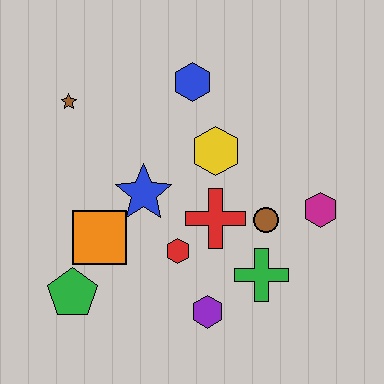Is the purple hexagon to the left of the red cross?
Yes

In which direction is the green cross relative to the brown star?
The green cross is to the right of the brown star.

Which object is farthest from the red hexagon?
The brown star is farthest from the red hexagon.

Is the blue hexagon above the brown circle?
Yes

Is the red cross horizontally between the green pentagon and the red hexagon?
No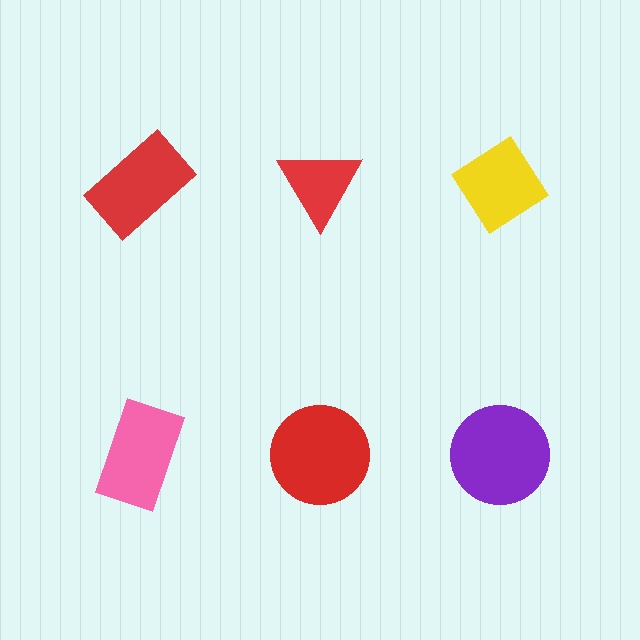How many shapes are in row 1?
3 shapes.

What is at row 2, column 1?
A pink rectangle.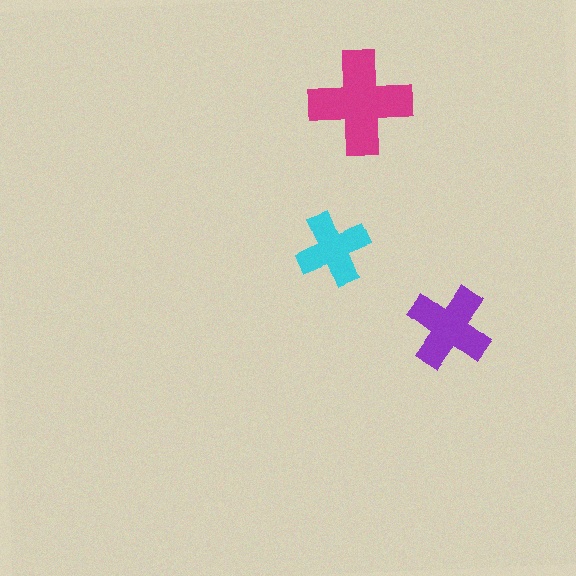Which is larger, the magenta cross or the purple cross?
The magenta one.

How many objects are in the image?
There are 3 objects in the image.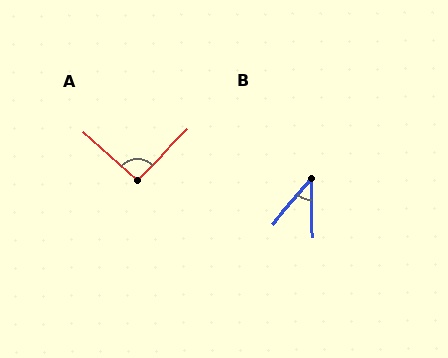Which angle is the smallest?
B, at approximately 41 degrees.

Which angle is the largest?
A, at approximately 94 degrees.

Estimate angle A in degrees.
Approximately 94 degrees.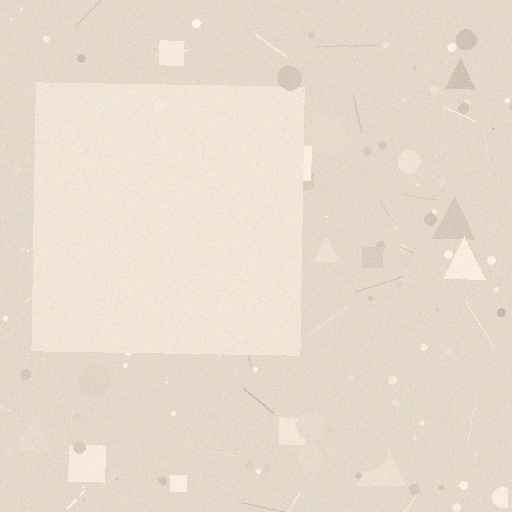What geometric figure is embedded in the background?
A square is embedded in the background.